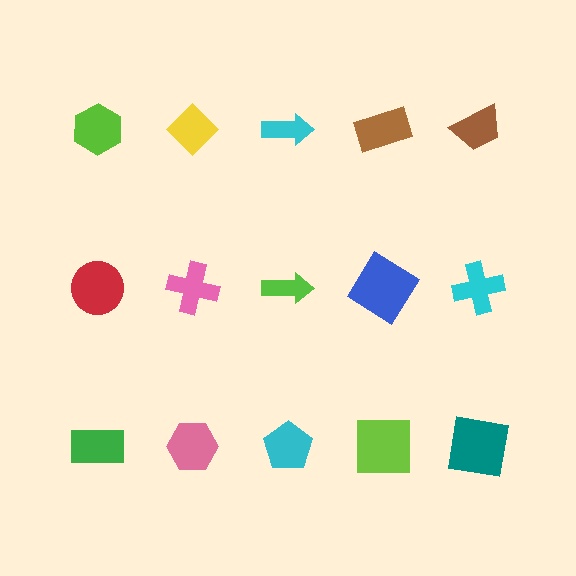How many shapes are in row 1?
5 shapes.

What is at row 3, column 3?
A cyan pentagon.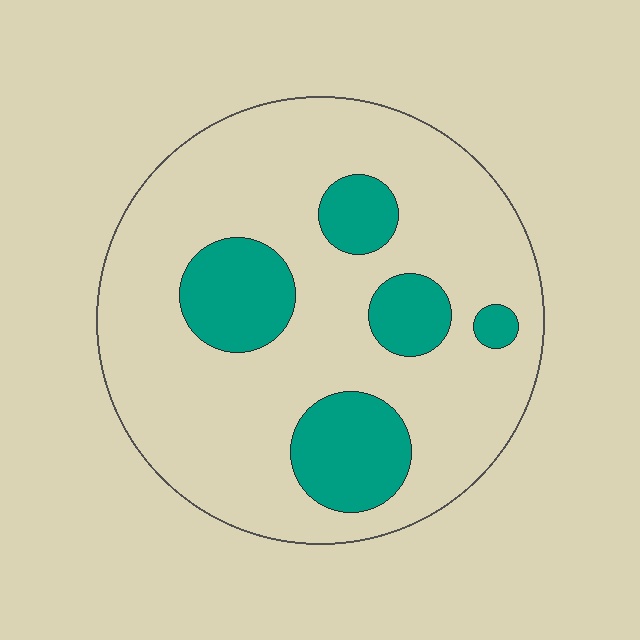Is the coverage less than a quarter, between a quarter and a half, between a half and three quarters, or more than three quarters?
Less than a quarter.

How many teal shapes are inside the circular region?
5.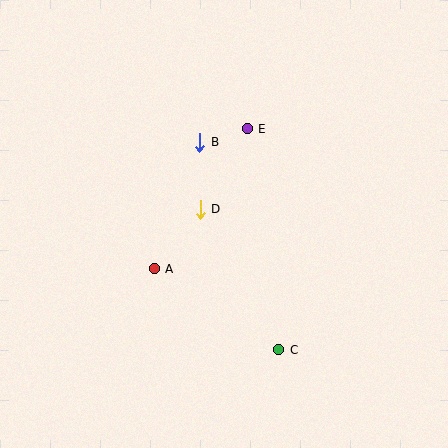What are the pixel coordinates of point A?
Point A is at (154, 269).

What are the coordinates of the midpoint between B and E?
The midpoint between B and E is at (223, 136).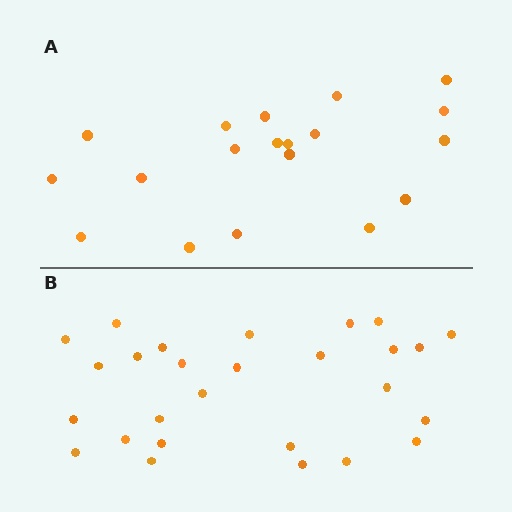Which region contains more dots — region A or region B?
Region B (the bottom region) has more dots.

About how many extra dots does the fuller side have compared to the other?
Region B has roughly 8 or so more dots than region A.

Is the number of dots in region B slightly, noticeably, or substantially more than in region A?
Region B has noticeably more, but not dramatically so. The ratio is roughly 1.4 to 1.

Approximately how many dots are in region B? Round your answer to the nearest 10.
About 30 dots. (The exact count is 27, which rounds to 30.)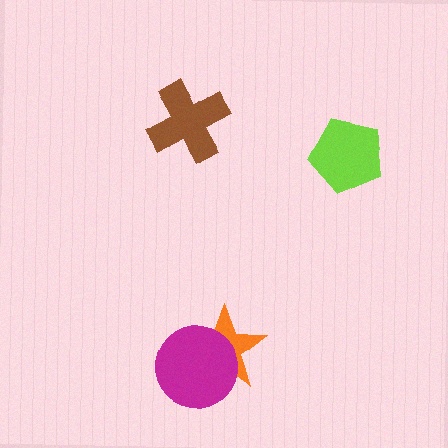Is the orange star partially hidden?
Yes, it is partially covered by another shape.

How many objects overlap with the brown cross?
0 objects overlap with the brown cross.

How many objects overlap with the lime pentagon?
0 objects overlap with the lime pentagon.